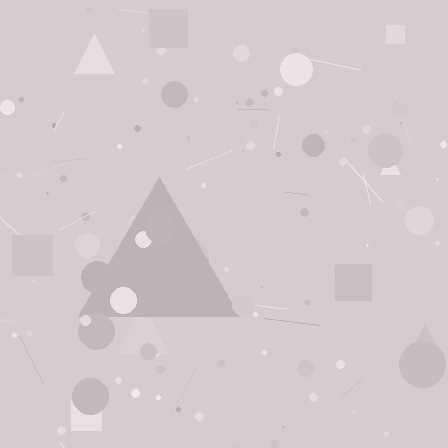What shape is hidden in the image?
A triangle is hidden in the image.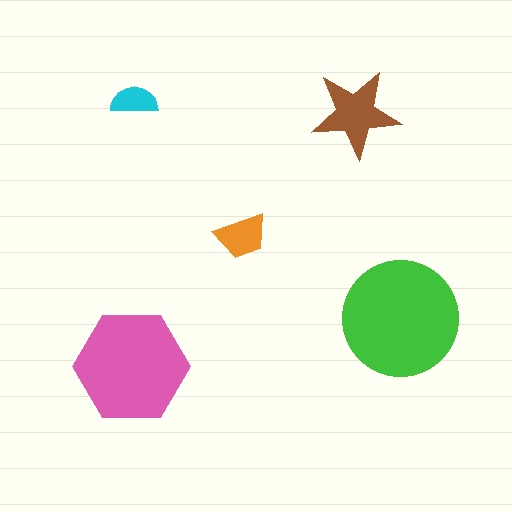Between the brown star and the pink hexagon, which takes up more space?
The pink hexagon.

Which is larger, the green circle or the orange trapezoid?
The green circle.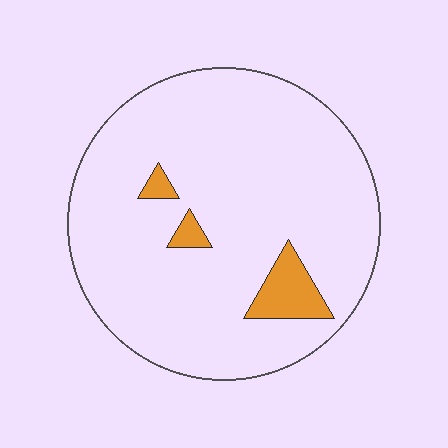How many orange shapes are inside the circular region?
3.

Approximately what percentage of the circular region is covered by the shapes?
Approximately 5%.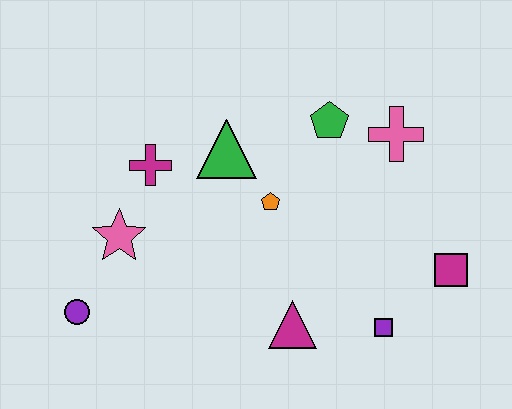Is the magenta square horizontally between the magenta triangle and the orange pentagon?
No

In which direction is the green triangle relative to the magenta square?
The green triangle is to the left of the magenta square.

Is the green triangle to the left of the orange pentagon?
Yes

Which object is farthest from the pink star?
The magenta square is farthest from the pink star.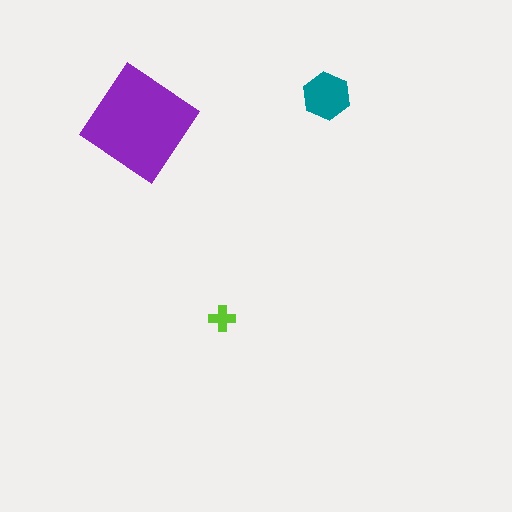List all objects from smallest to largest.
The lime cross, the teal hexagon, the purple diamond.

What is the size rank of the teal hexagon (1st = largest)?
2nd.